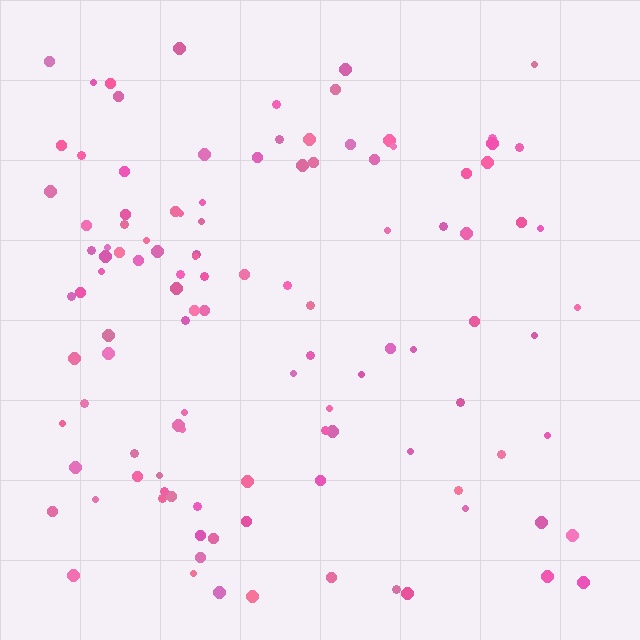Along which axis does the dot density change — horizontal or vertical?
Horizontal.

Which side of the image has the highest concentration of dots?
The left.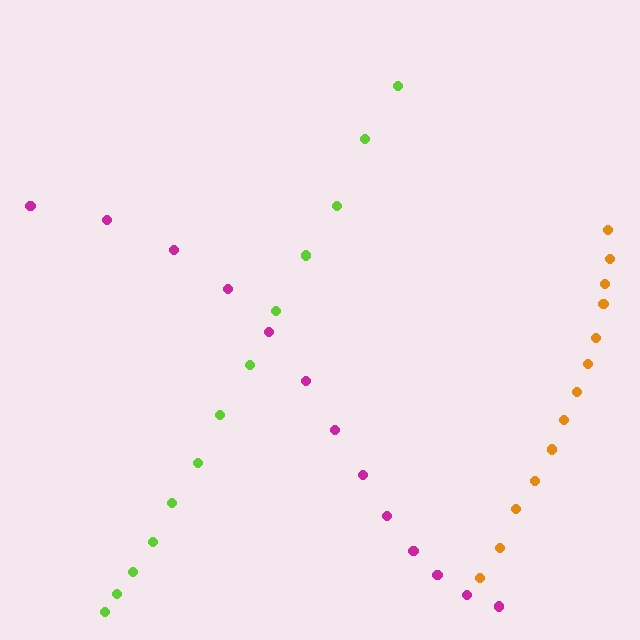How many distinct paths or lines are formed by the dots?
There are 3 distinct paths.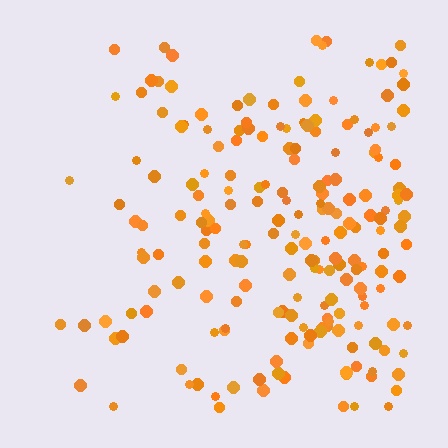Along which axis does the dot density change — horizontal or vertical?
Horizontal.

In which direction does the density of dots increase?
From left to right, with the right side densest.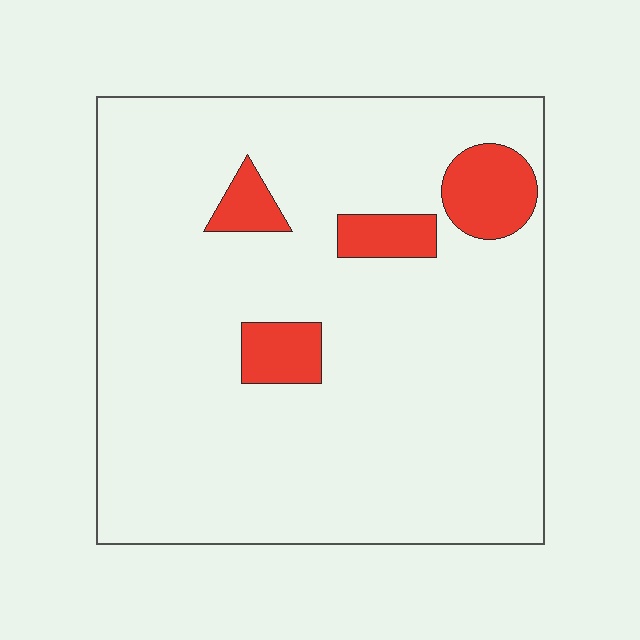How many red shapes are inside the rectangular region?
4.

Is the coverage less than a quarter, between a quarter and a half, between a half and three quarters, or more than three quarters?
Less than a quarter.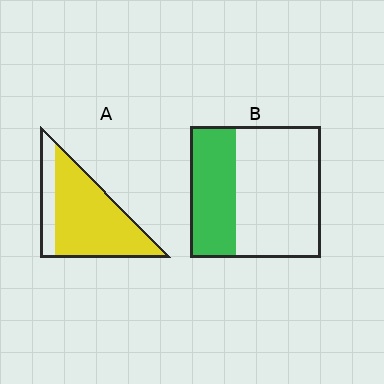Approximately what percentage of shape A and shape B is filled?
A is approximately 80% and B is approximately 35%.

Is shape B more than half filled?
No.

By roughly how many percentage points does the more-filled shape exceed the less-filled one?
By roughly 45 percentage points (A over B).